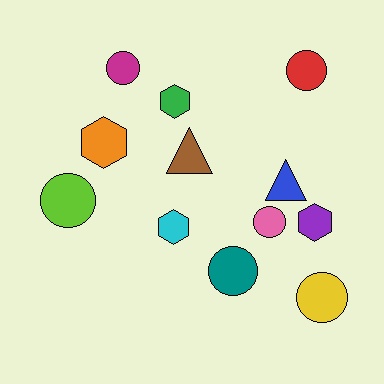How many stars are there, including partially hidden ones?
There are no stars.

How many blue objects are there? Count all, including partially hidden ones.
There is 1 blue object.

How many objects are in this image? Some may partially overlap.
There are 12 objects.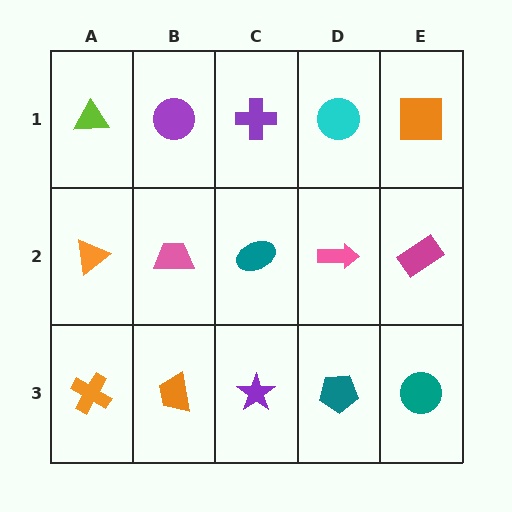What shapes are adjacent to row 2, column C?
A purple cross (row 1, column C), a purple star (row 3, column C), a pink trapezoid (row 2, column B), a pink arrow (row 2, column D).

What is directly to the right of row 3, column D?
A teal circle.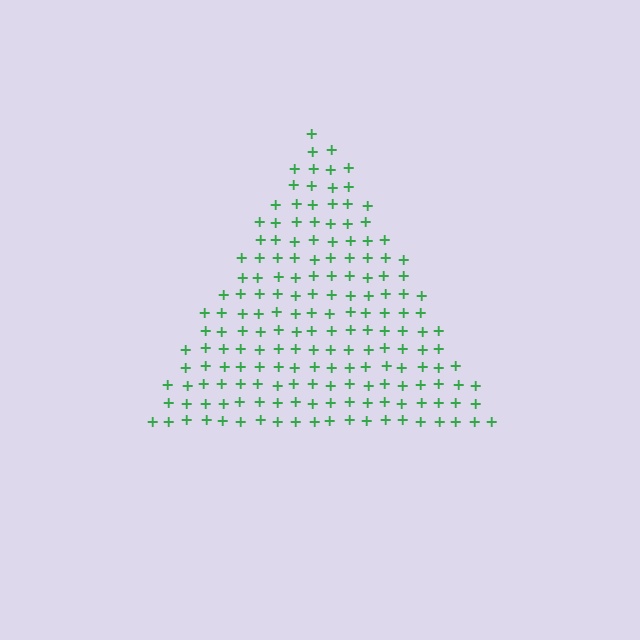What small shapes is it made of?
It is made of small plus signs.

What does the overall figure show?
The overall figure shows a triangle.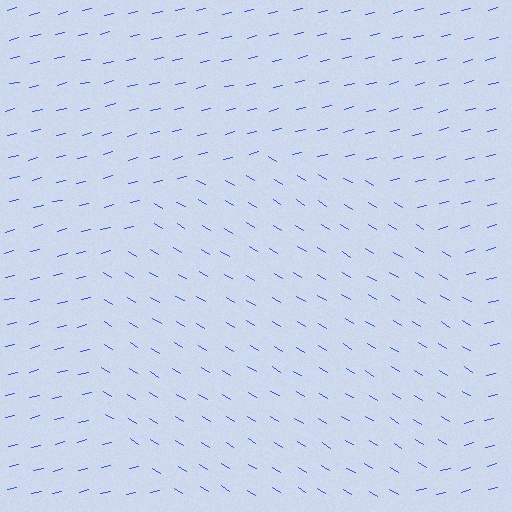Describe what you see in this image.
The image is filled with small blue line segments. A circle region in the image has lines oriented differently from the surrounding lines, creating a visible texture boundary.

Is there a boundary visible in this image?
Yes, there is a texture boundary formed by a change in line orientation.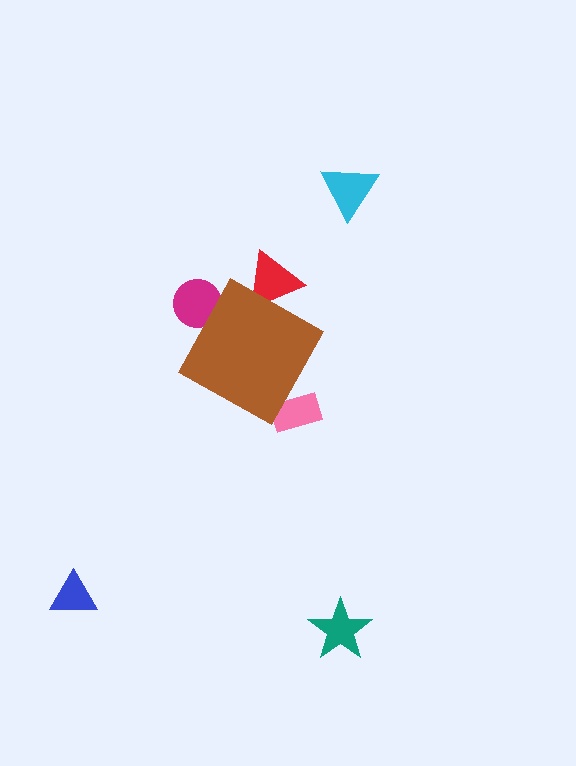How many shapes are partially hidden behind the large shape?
3 shapes are partially hidden.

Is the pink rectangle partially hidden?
Yes, the pink rectangle is partially hidden behind the brown diamond.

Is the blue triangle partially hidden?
No, the blue triangle is fully visible.